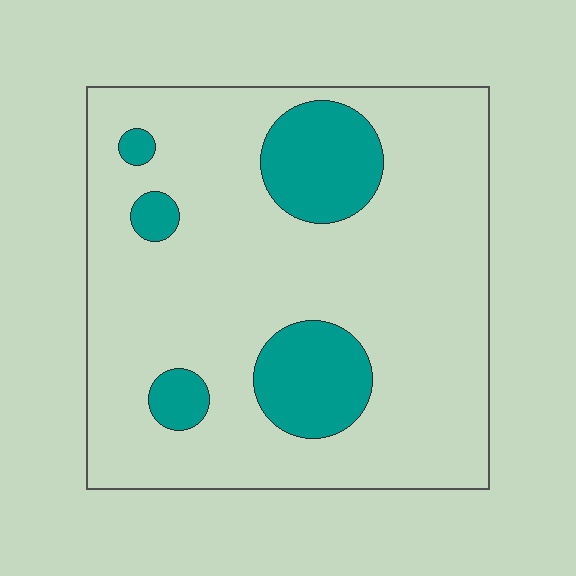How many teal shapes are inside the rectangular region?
5.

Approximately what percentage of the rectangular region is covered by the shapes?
Approximately 20%.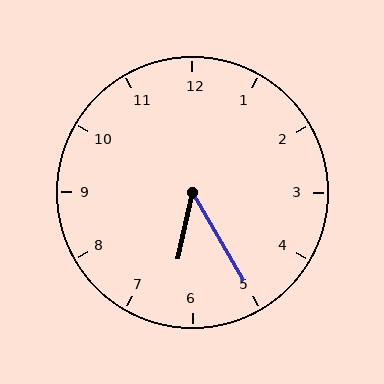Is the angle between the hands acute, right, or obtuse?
It is acute.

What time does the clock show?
6:25.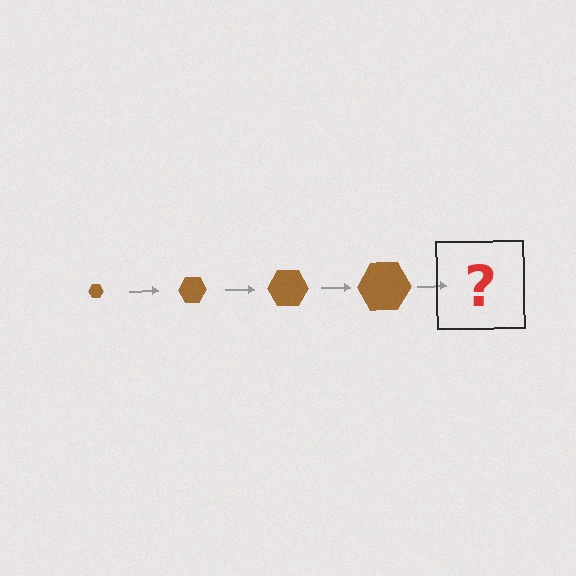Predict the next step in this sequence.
The next step is a brown hexagon, larger than the previous one.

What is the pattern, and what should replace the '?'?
The pattern is that the hexagon gets progressively larger each step. The '?' should be a brown hexagon, larger than the previous one.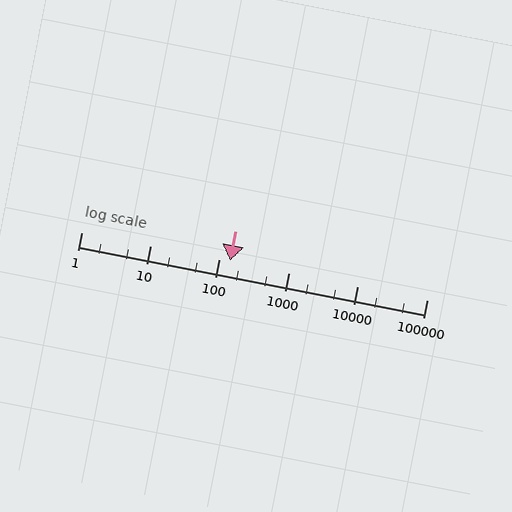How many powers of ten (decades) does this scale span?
The scale spans 5 decades, from 1 to 100000.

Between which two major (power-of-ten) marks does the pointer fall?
The pointer is between 100 and 1000.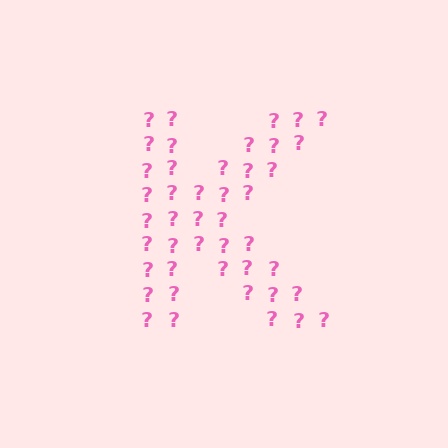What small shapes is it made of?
It is made of small question marks.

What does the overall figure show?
The overall figure shows the letter K.